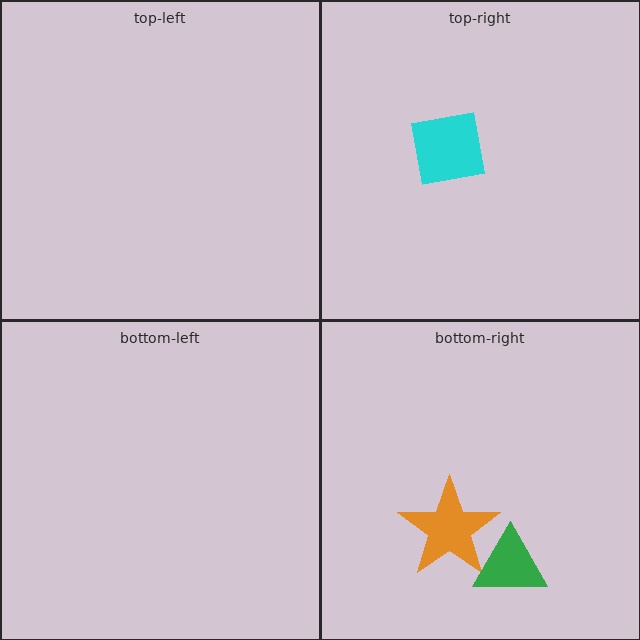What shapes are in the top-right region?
The cyan square.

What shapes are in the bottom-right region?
The orange star, the green triangle.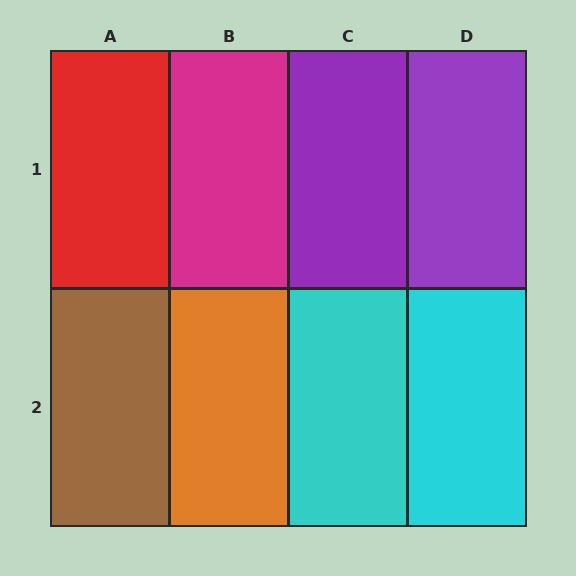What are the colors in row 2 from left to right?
Brown, orange, cyan, cyan.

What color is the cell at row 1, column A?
Red.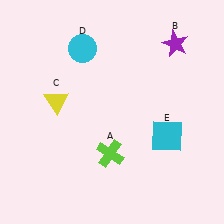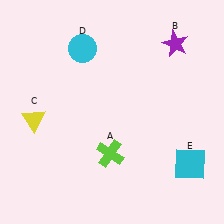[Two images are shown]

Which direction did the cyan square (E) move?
The cyan square (E) moved down.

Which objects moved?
The objects that moved are: the yellow triangle (C), the cyan square (E).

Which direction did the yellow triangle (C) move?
The yellow triangle (C) moved left.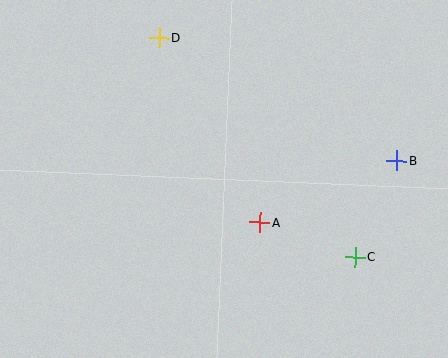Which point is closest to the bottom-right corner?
Point C is closest to the bottom-right corner.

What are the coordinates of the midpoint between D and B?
The midpoint between D and B is at (278, 99).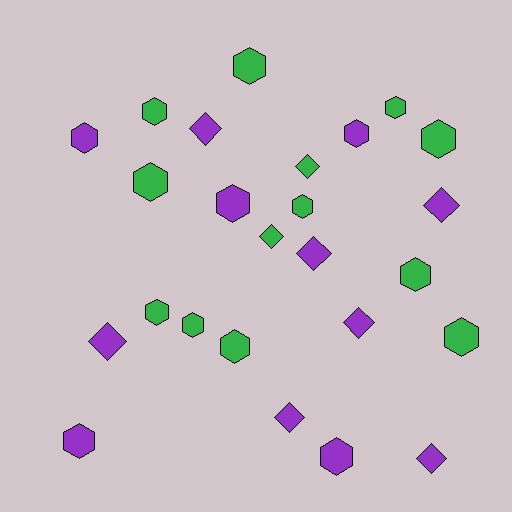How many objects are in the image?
There are 25 objects.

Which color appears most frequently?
Green, with 13 objects.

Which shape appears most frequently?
Hexagon, with 16 objects.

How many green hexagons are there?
There are 11 green hexagons.